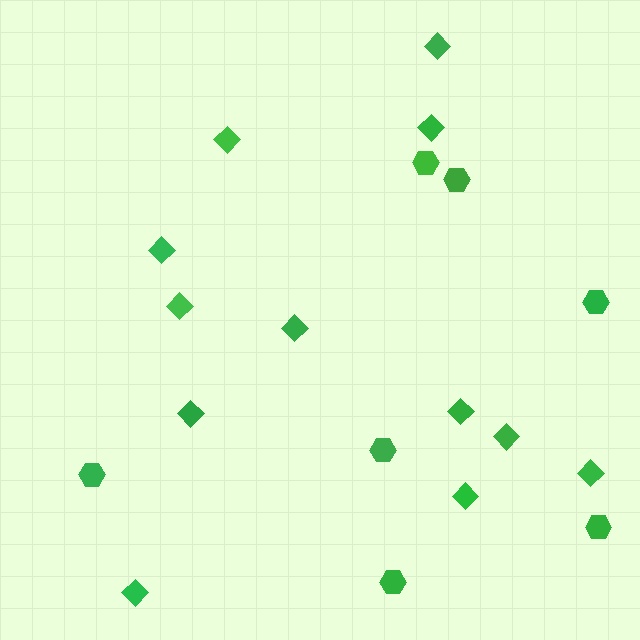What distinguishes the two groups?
There are 2 groups: one group of hexagons (7) and one group of diamonds (12).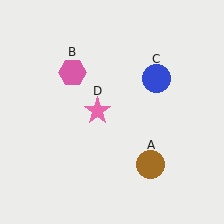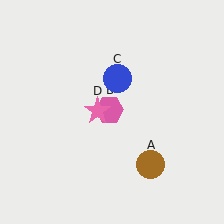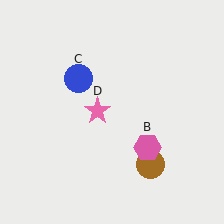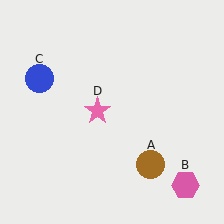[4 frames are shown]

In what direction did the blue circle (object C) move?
The blue circle (object C) moved left.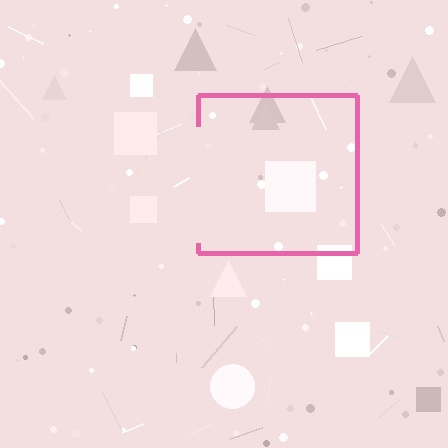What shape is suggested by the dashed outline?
The dashed outline suggests a square.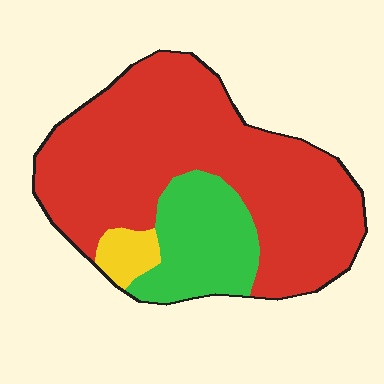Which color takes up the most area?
Red, at roughly 75%.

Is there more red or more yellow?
Red.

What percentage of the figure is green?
Green covers roughly 20% of the figure.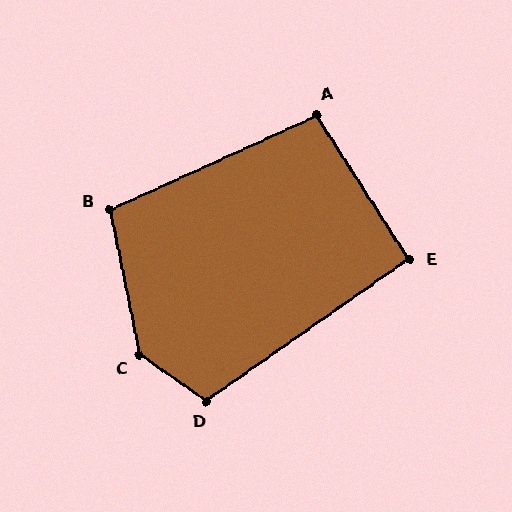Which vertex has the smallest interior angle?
E, at approximately 92 degrees.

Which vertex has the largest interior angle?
C, at approximately 136 degrees.